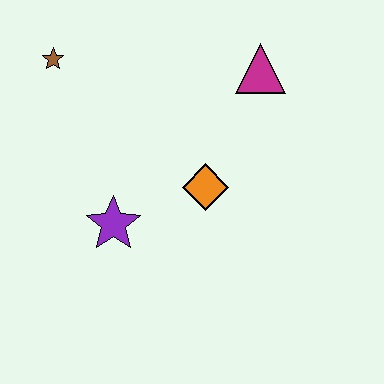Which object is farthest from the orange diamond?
The brown star is farthest from the orange diamond.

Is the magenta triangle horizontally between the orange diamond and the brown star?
No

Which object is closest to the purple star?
The orange diamond is closest to the purple star.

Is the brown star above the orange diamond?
Yes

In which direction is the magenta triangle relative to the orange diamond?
The magenta triangle is above the orange diamond.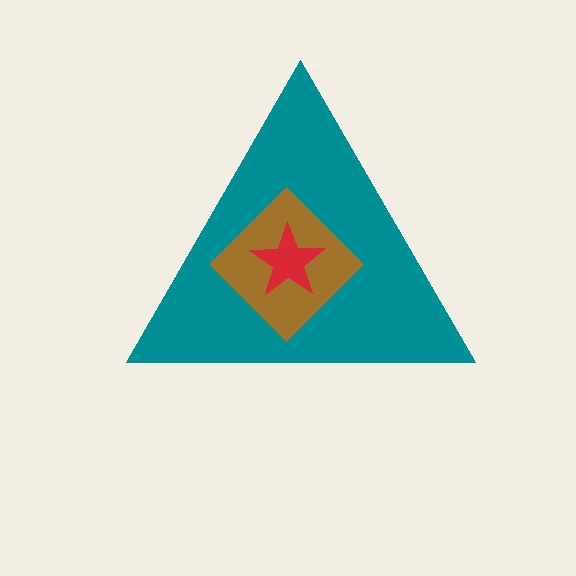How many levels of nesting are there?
3.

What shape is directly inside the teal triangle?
The brown diamond.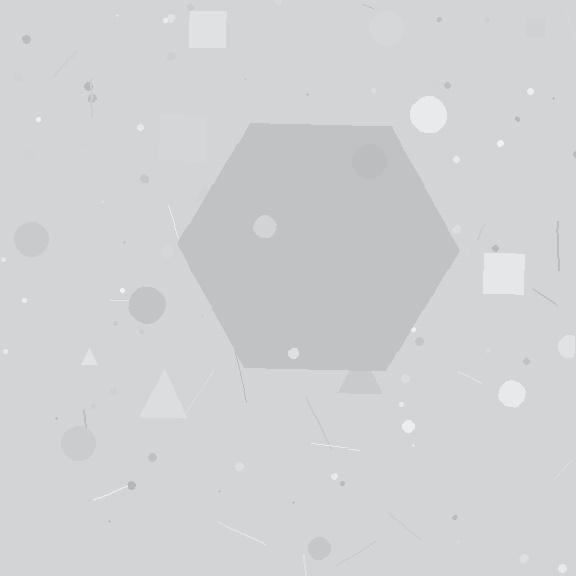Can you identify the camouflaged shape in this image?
The camouflaged shape is a hexagon.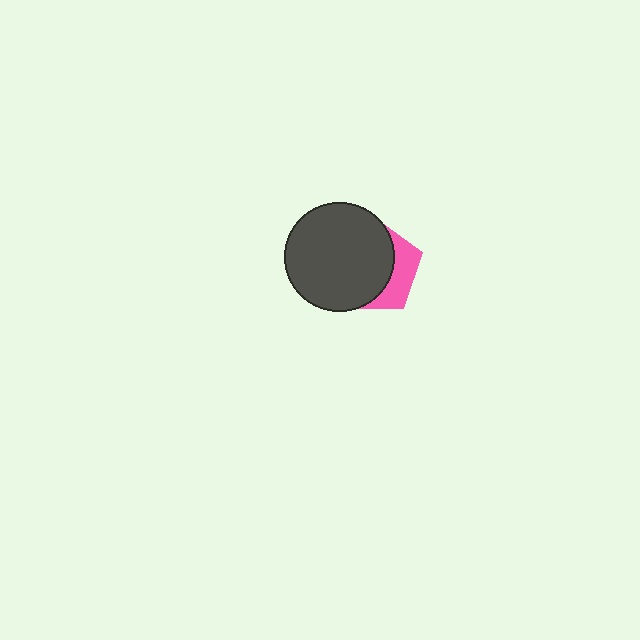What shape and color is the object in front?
The object in front is a dark gray circle.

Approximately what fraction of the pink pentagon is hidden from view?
Roughly 68% of the pink pentagon is hidden behind the dark gray circle.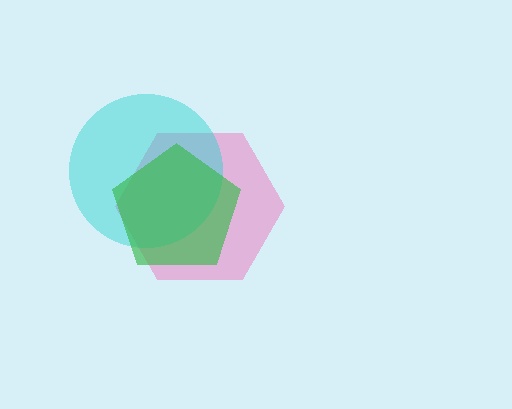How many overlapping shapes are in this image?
There are 3 overlapping shapes in the image.